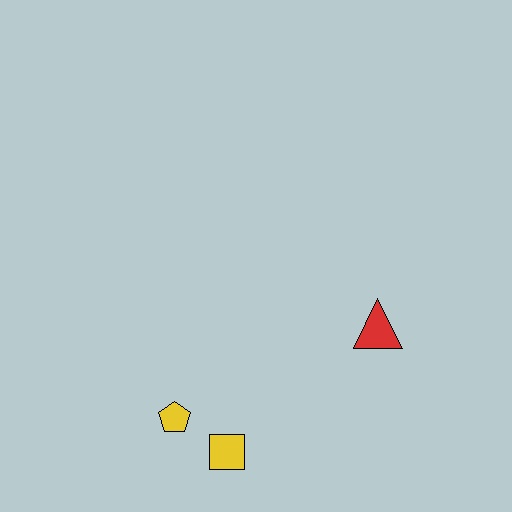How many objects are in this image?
There are 3 objects.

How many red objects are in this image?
There is 1 red object.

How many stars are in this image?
There are no stars.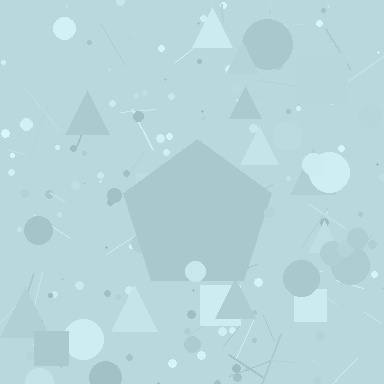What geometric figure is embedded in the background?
A pentagon is embedded in the background.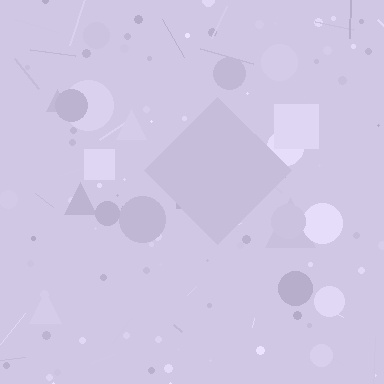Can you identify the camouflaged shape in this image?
The camouflaged shape is a diamond.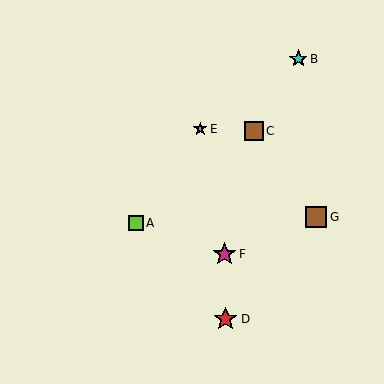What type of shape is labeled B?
Shape B is a cyan star.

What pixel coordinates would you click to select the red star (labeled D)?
Click at (226, 319) to select the red star D.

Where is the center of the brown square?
The center of the brown square is at (254, 131).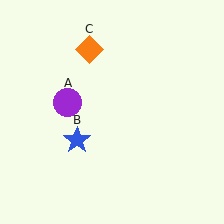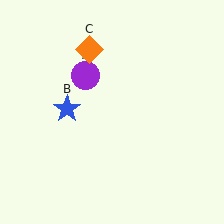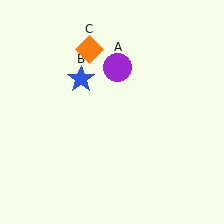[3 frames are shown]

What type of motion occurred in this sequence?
The purple circle (object A), blue star (object B) rotated clockwise around the center of the scene.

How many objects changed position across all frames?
2 objects changed position: purple circle (object A), blue star (object B).